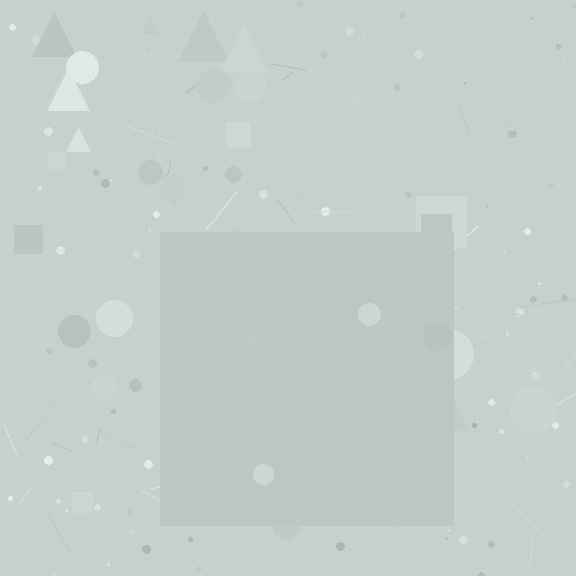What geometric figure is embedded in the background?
A square is embedded in the background.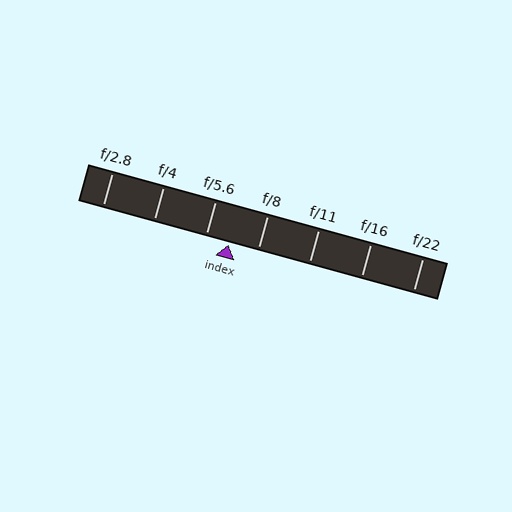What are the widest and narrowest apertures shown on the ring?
The widest aperture shown is f/2.8 and the narrowest is f/22.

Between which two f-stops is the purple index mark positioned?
The index mark is between f/5.6 and f/8.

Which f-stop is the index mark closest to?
The index mark is closest to f/5.6.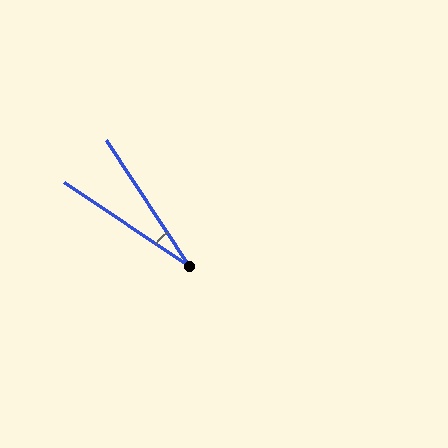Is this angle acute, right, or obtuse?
It is acute.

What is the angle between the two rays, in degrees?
Approximately 23 degrees.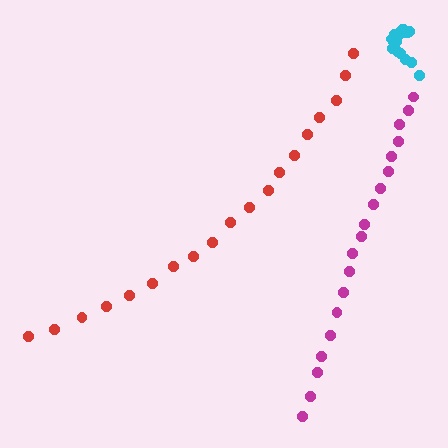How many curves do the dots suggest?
There are 3 distinct paths.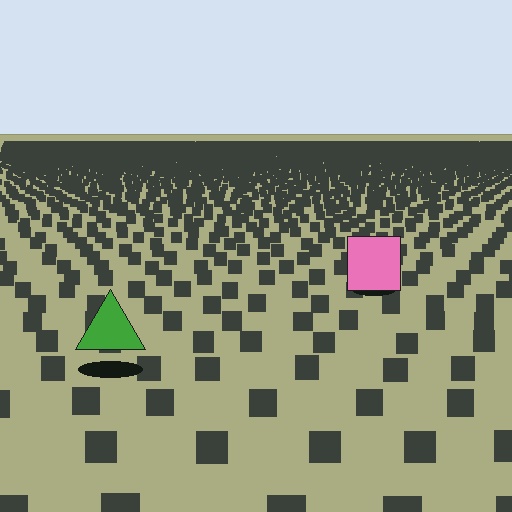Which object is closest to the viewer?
The green triangle is closest. The texture marks near it are larger and more spread out.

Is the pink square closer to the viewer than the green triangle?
No. The green triangle is closer — you can tell from the texture gradient: the ground texture is coarser near it.